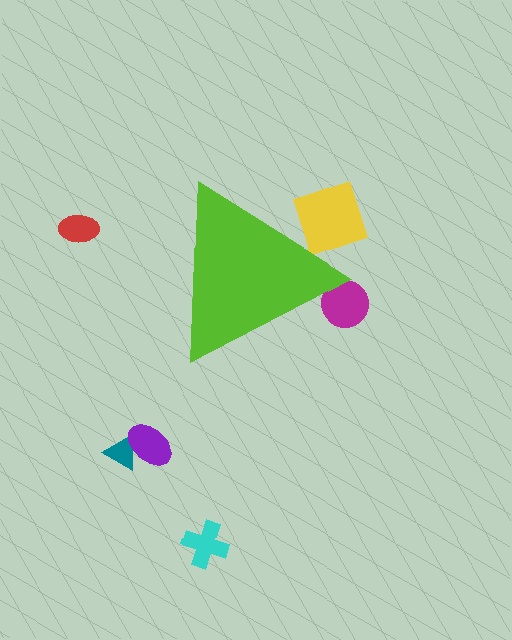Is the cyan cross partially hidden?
No, the cyan cross is fully visible.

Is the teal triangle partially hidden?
No, the teal triangle is fully visible.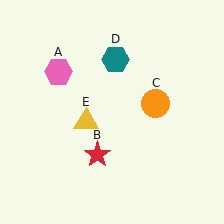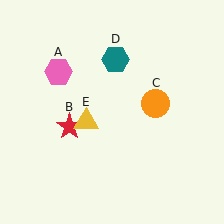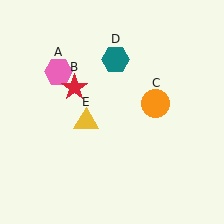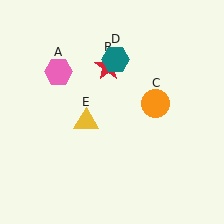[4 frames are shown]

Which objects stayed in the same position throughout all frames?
Pink hexagon (object A) and orange circle (object C) and teal hexagon (object D) and yellow triangle (object E) remained stationary.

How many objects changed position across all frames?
1 object changed position: red star (object B).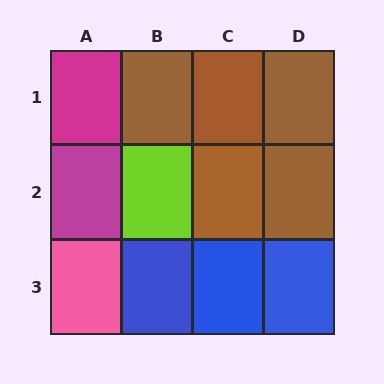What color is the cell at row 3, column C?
Blue.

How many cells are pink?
1 cell is pink.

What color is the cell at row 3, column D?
Blue.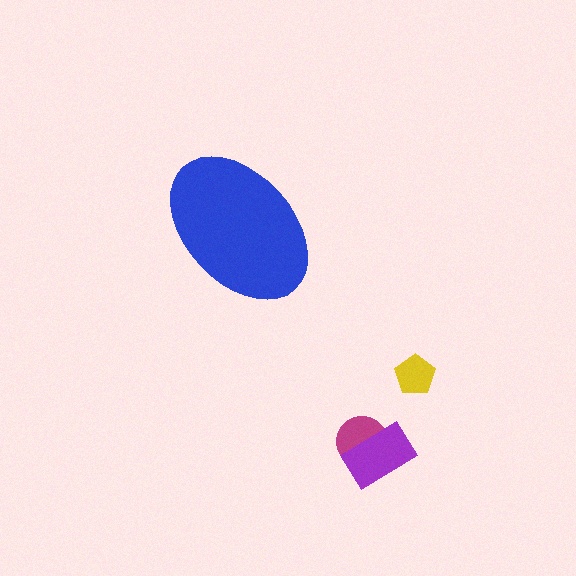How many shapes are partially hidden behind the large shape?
0 shapes are partially hidden.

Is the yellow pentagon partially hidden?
No, the yellow pentagon is fully visible.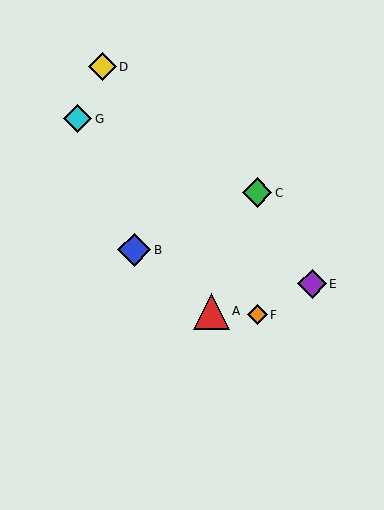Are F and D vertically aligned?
No, F is at x≈257 and D is at x≈102.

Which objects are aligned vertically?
Objects C, F are aligned vertically.